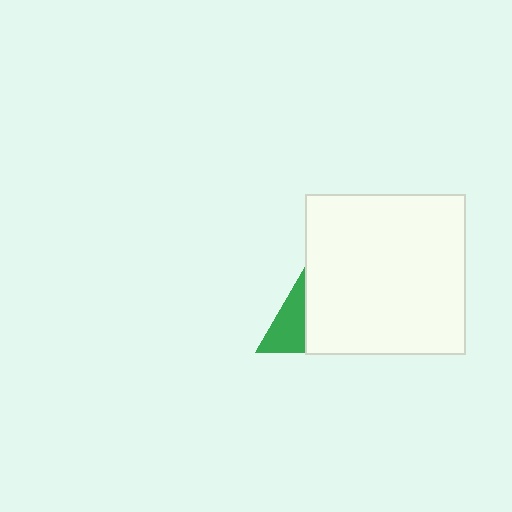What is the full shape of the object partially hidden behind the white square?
The partially hidden object is a green triangle.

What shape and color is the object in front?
The object in front is a white square.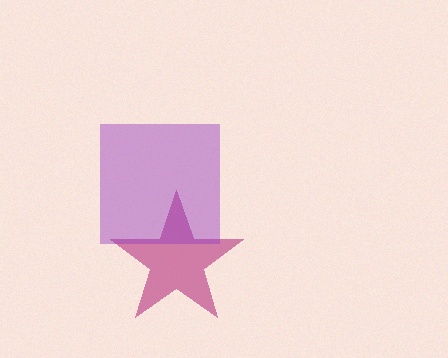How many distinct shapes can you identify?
There are 2 distinct shapes: a magenta star, a purple square.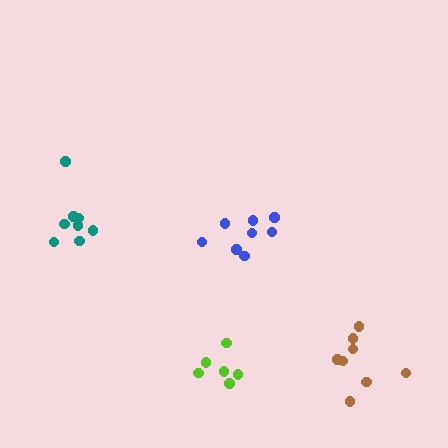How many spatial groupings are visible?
There are 4 spatial groupings.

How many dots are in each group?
Group 1: 6 dots, Group 2: 8 dots, Group 3: 8 dots, Group 4: 8 dots (30 total).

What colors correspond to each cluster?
The clusters are colored: lime, teal, blue, brown.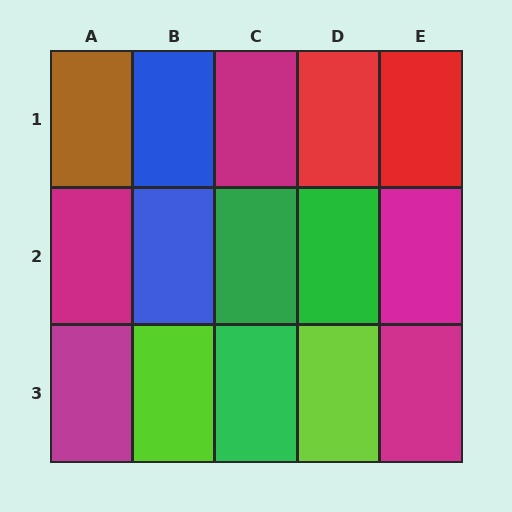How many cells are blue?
2 cells are blue.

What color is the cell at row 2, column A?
Magenta.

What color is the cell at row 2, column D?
Green.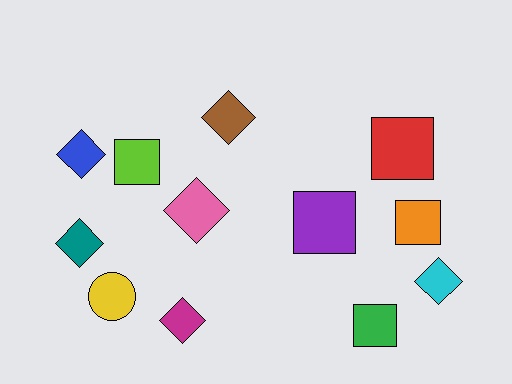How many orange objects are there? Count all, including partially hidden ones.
There is 1 orange object.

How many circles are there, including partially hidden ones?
There is 1 circle.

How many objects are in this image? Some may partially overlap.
There are 12 objects.